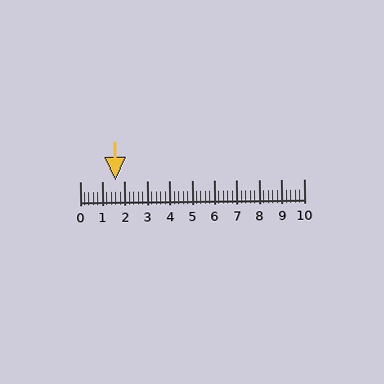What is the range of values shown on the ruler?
The ruler shows values from 0 to 10.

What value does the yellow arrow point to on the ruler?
The yellow arrow points to approximately 1.6.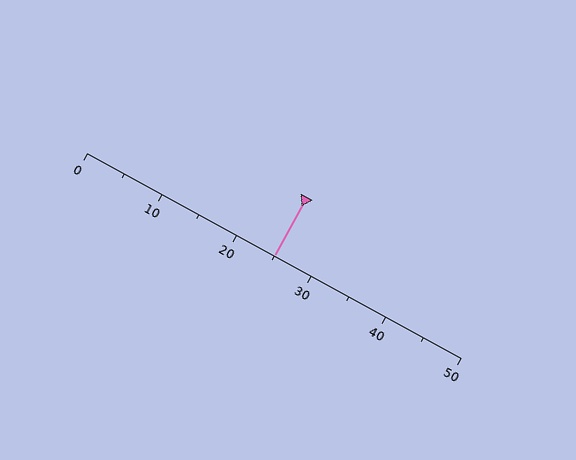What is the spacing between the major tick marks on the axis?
The major ticks are spaced 10 apart.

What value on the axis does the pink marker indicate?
The marker indicates approximately 25.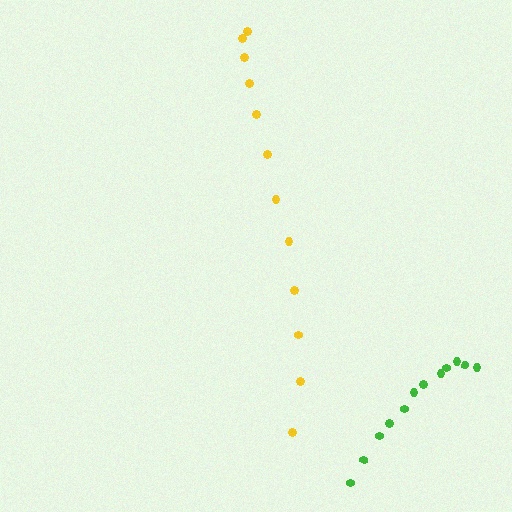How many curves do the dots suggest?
There are 2 distinct paths.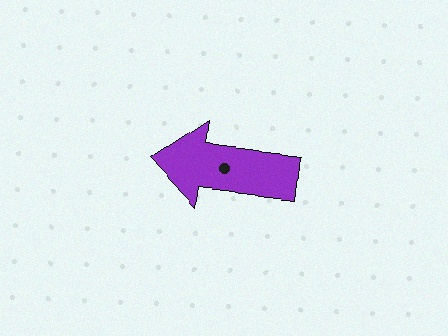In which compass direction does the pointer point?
West.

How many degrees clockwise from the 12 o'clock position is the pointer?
Approximately 277 degrees.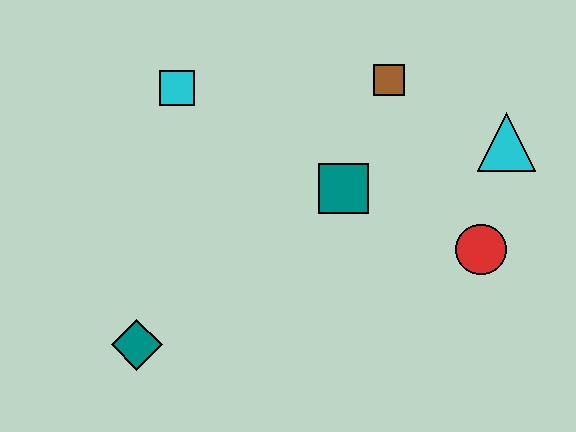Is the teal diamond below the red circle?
Yes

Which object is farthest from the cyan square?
The red circle is farthest from the cyan square.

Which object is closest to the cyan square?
The teal square is closest to the cyan square.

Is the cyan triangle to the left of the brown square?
No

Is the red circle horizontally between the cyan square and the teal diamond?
No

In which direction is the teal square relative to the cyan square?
The teal square is to the right of the cyan square.